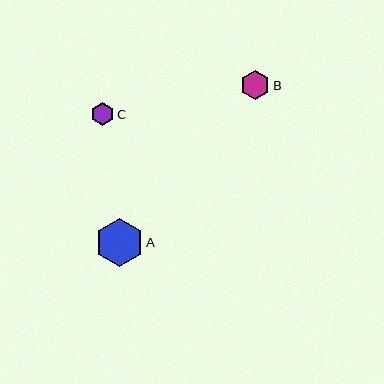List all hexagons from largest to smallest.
From largest to smallest: A, B, C.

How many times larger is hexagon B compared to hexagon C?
Hexagon B is approximately 1.3 times the size of hexagon C.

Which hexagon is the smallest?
Hexagon C is the smallest with a size of approximately 23 pixels.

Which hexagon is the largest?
Hexagon A is the largest with a size of approximately 48 pixels.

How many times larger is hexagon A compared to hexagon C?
Hexagon A is approximately 2.1 times the size of hexagon C.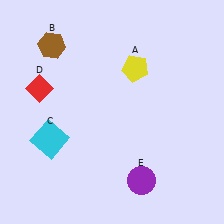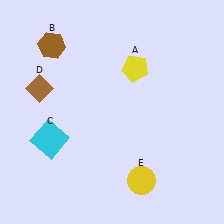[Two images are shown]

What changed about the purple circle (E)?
In Image 1, E is purple. In Image 2, it changed to yellow.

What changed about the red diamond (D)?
In Image 1, D is red. In Image 2, it changed to brown.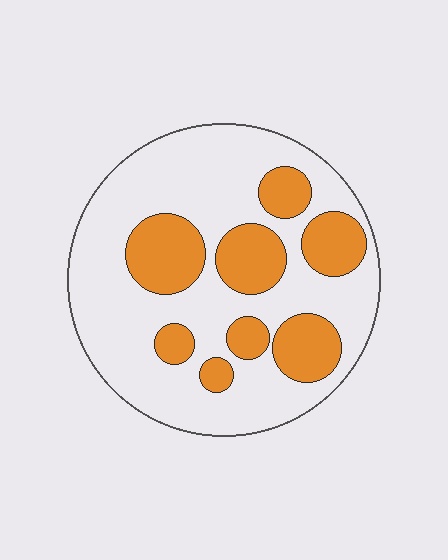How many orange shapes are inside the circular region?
8.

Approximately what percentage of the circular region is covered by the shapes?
Approximately 30%.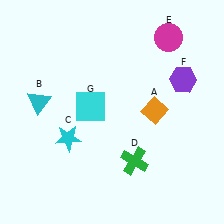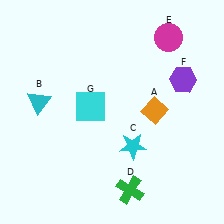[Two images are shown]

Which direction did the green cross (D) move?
The green cross (D) moved down.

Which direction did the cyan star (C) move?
The cyan star (C) moved right.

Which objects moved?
The objects that moved are: the cyan star (C), the green cross (D).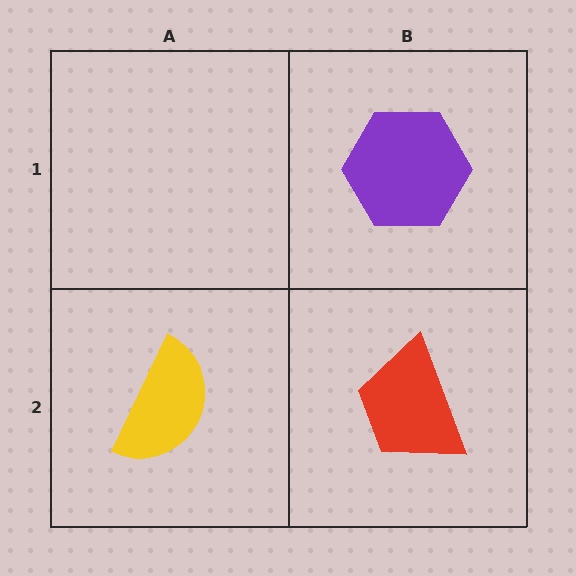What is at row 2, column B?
A red trapezoid.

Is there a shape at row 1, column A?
No, that cell is empty.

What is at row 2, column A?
A yellow semicircle.